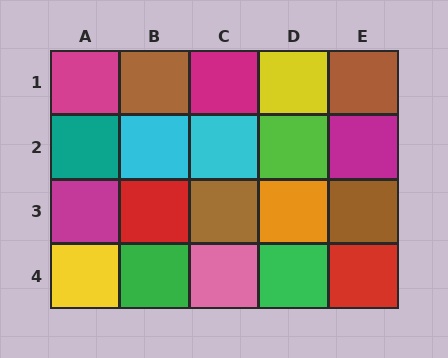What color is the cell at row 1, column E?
Brown.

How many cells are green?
2 cells are green.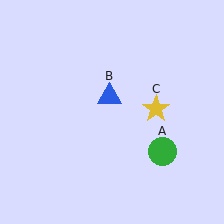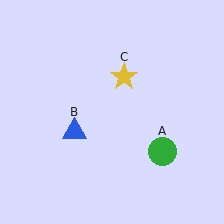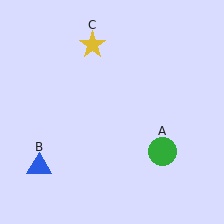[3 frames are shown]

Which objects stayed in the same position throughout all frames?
Green circle (object A) remained stationary.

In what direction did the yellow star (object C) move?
The yellow star (object C) moved up and to the left.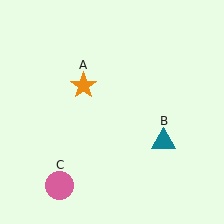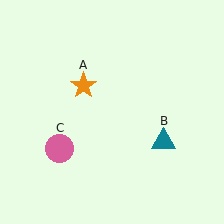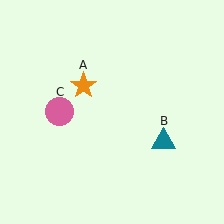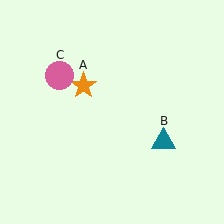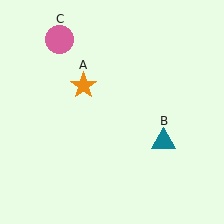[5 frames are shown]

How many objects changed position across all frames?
1 object changed position: pink circle (object C).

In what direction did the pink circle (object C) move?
The pink circle (object C) moved up.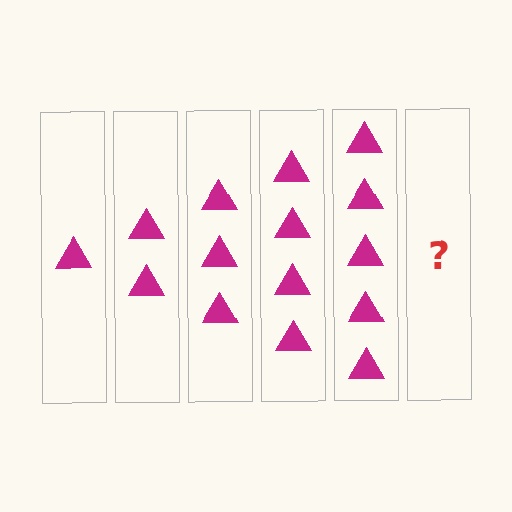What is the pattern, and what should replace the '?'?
The pattern is that each step adds one more triangle. The '?' should be 6 triangles.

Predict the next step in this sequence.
The next step is 6 triangles.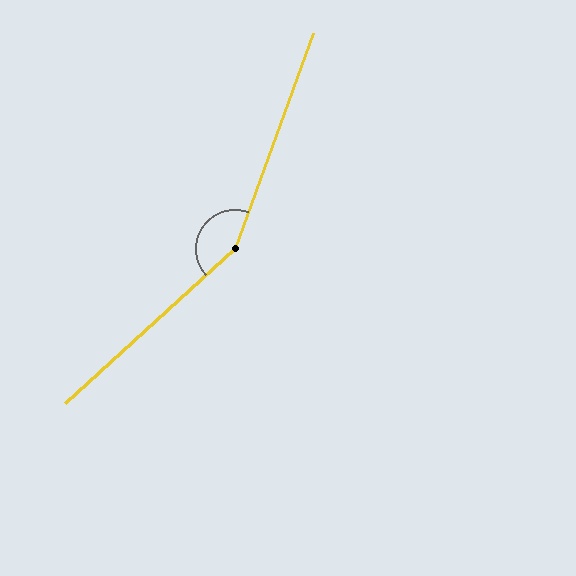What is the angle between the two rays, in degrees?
Approximately 152 degrees.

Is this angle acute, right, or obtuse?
It is obtuse.